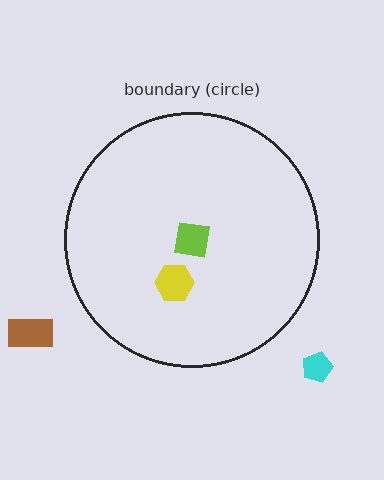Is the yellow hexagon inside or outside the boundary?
Inside.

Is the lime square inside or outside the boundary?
Inside.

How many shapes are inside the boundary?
2 inside, 2 outside.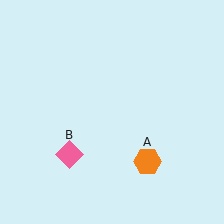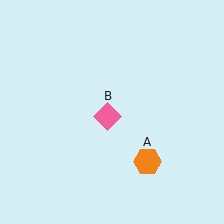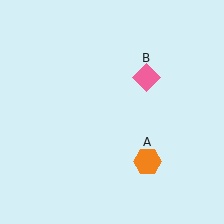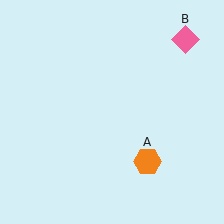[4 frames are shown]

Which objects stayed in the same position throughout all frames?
Orange hexagon (object A) remained stationary.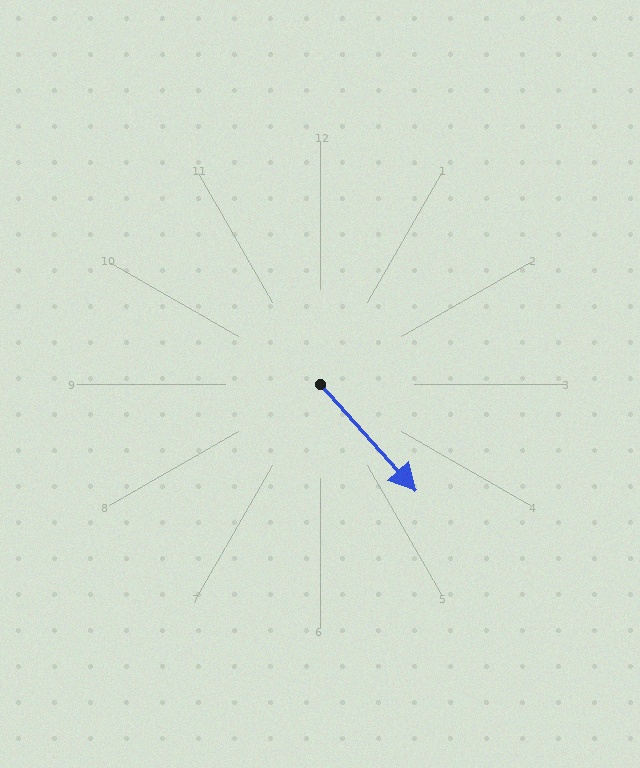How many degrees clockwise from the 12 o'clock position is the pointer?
Approximately 138 degrees.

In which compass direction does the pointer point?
Southeast.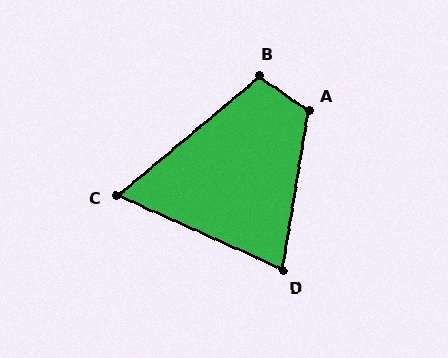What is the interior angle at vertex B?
Approximately 105 degrees (obtuse).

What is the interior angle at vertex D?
Approximately 75 degrees (acute).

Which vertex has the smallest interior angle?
C, at approximately 64 degrees.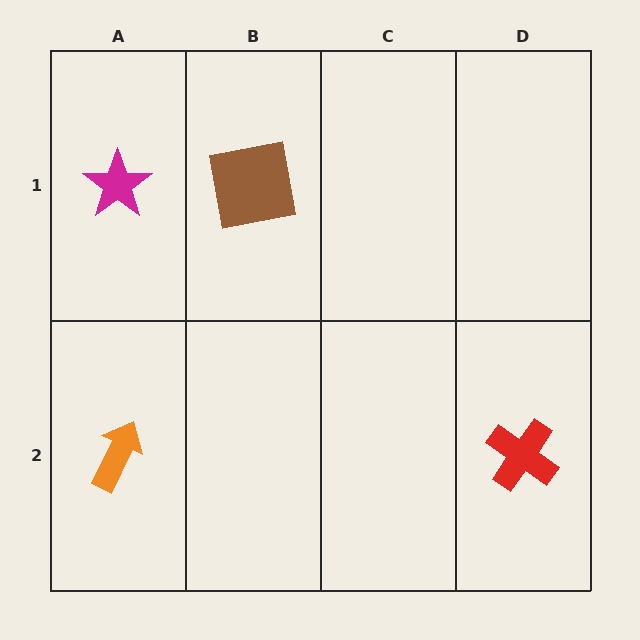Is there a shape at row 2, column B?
No, that cell is empty.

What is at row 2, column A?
An orange arrow.